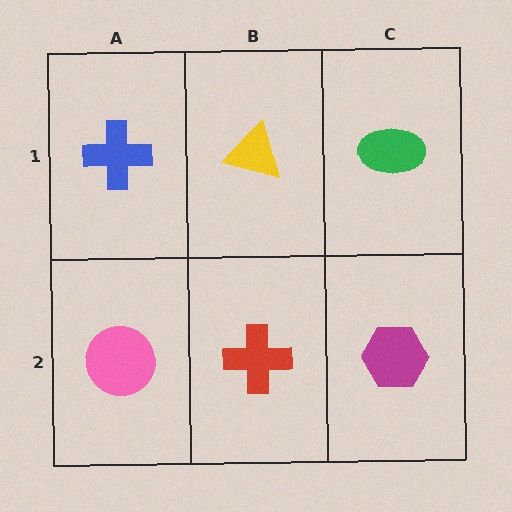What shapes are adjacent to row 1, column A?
A pink circle (row 2, column A), a yellow triangle (row 1, column B).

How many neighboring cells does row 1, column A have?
2.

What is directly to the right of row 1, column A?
A yellow triangle.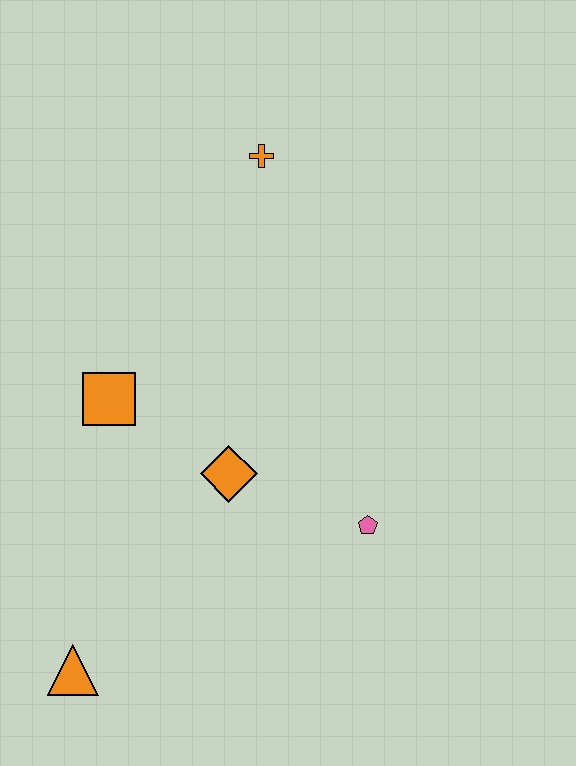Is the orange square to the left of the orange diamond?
Yes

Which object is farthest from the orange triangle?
The orange cross is farthest from the orange triangle.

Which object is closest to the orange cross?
The orange square is closest to the orange cross.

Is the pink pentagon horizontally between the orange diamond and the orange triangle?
No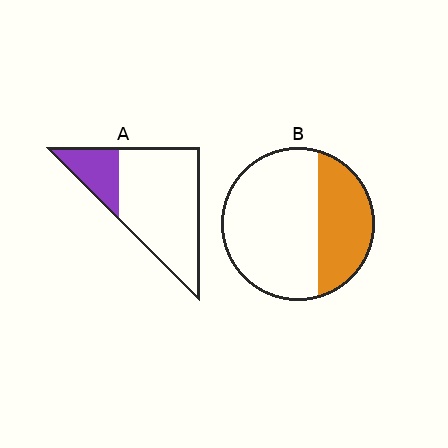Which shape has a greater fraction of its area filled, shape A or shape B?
Shape B.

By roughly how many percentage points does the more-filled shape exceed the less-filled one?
By roughly 10 percentage points (B over A).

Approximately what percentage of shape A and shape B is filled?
A is approximately 25% and B is approximately 35%.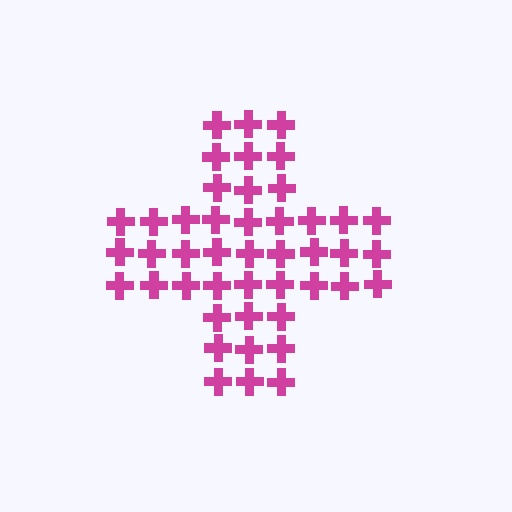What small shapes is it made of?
It is made of small crosses.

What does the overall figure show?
The overall figure shows a cross.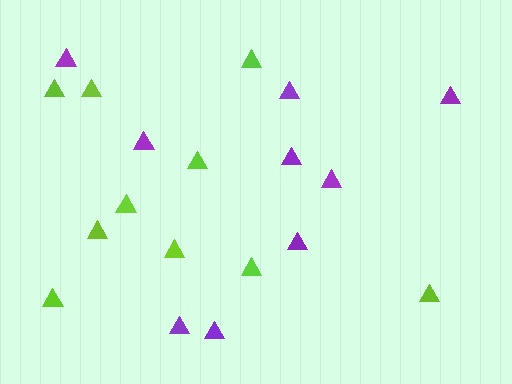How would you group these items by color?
There are 2 groups: one group of purple triangles (9) and one group of lime triangles (10).